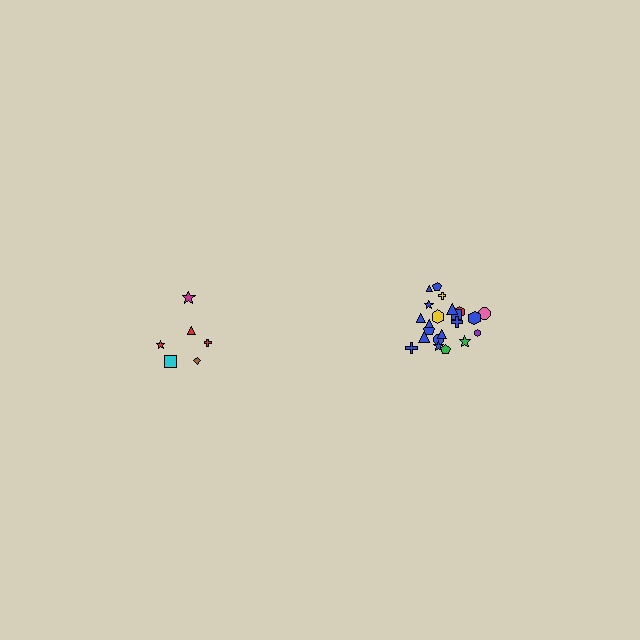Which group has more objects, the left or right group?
The right group.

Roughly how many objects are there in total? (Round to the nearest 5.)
Roughly 30 objects in total.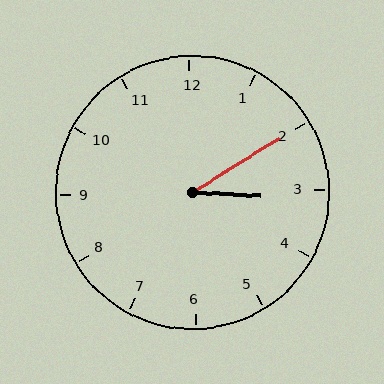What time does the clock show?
3:10.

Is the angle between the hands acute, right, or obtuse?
It is acute.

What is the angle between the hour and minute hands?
Approximately 35 degrees.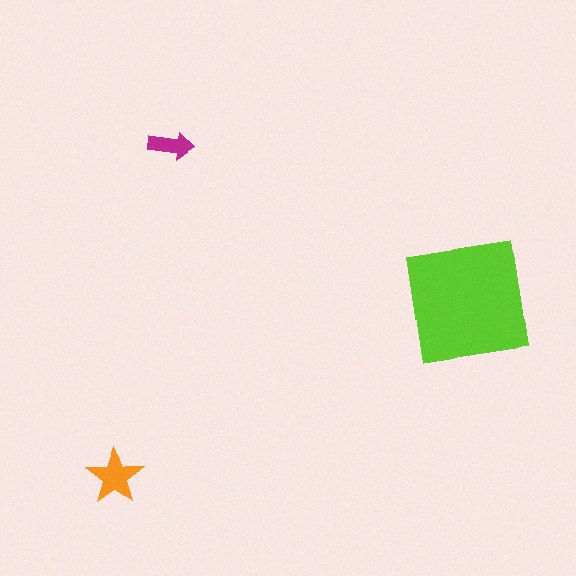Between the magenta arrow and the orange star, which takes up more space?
The orange star.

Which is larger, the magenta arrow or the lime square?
The lime square.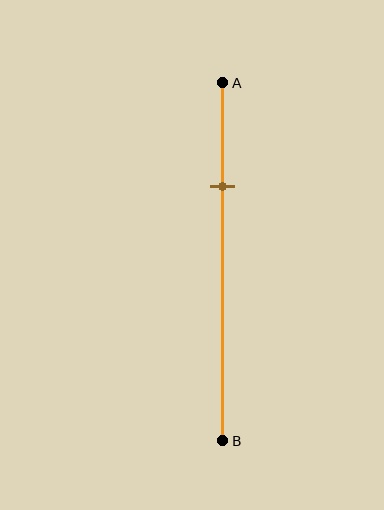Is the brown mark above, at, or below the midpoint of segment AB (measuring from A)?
The brown mark is above the midpoint of segment AB.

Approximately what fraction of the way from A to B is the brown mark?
The brown mark is approximately 30% of the way from A to B.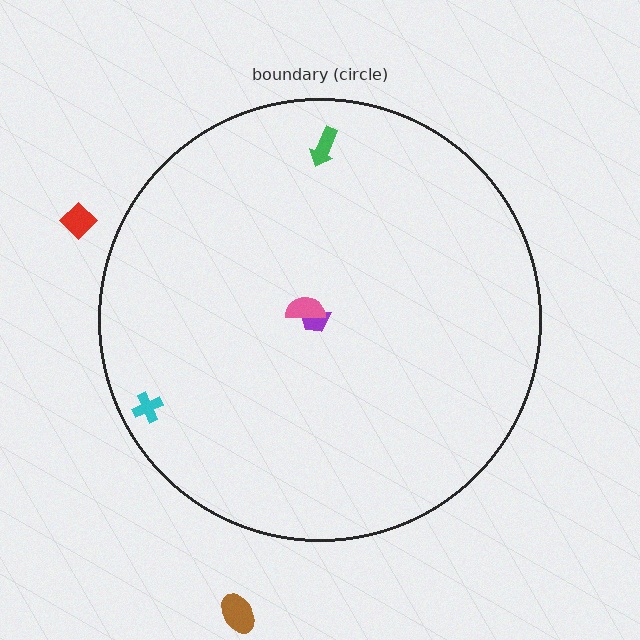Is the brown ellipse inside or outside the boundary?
Outside.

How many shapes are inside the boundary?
4 inside, 2 outside.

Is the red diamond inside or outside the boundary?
Outside.